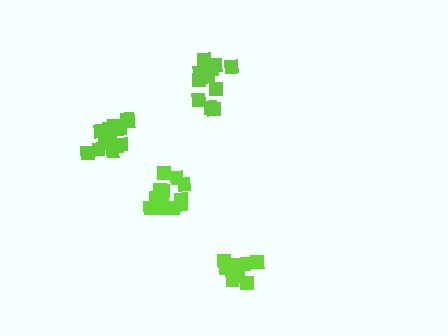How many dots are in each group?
Group 1: 14 dots, Group 2: 12 dots, Group 3: 9 dots, Group 4: 13 dots (48 total).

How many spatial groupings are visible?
There are 4 spatial groupings.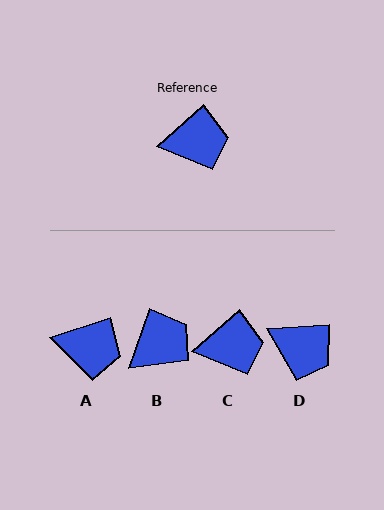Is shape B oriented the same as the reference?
No, it is off by about 30 degrees.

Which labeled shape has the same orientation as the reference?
C.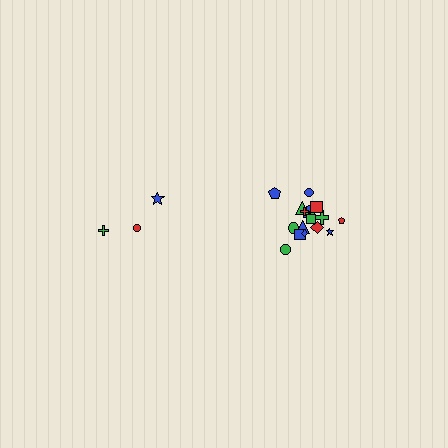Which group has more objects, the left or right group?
The right group.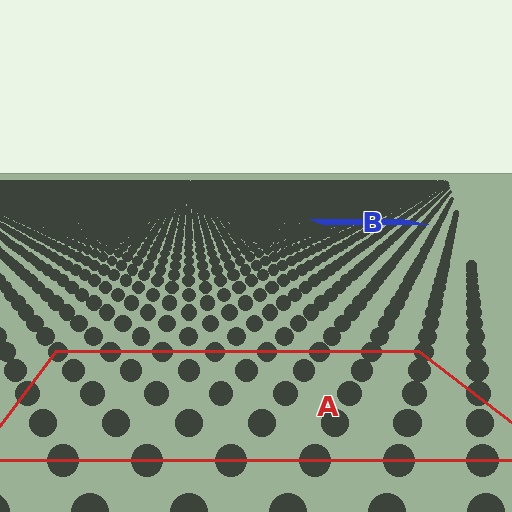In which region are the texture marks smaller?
The texture marks are smaller in region B, because it is farther away.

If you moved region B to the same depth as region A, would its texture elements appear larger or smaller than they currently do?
They would appear larger. At a closer depth, the same texture elements are projected at a bigger on-screen size.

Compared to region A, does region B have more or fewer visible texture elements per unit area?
Region B has more texture elements per unit area — they are packed more densely because it is farther away.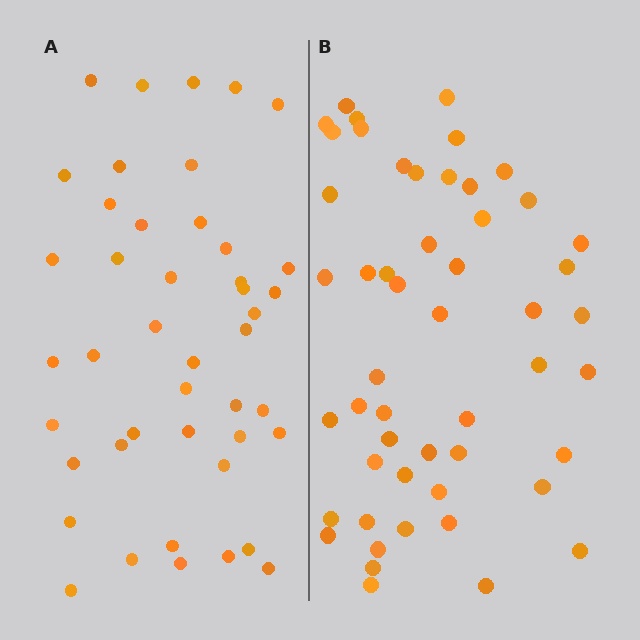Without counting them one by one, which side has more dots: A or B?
Region B (the right region) has more dots.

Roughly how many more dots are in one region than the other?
Region B has roughly 8 or so more dots than region A.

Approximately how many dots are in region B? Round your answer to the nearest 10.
About 50 dots. (The exact count is 51, which rounds to 50.)